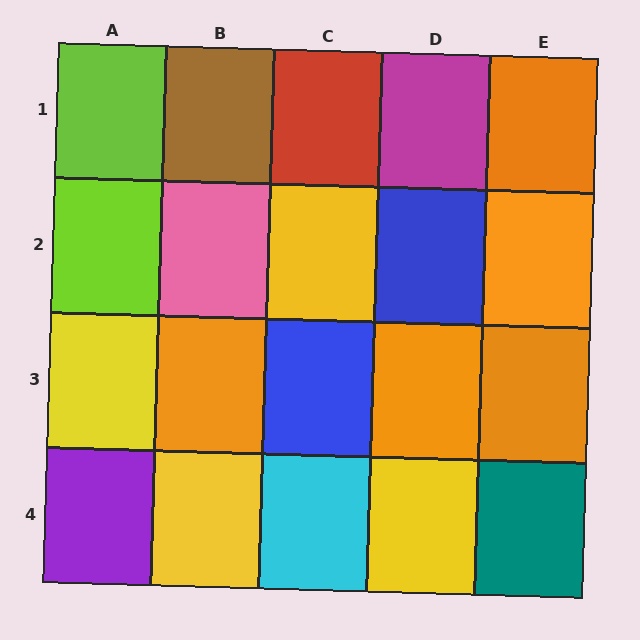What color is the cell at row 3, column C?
Blue.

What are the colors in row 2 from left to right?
Lime, pink, yellow, blue, orange.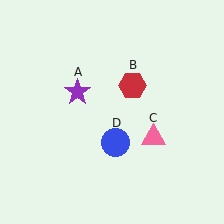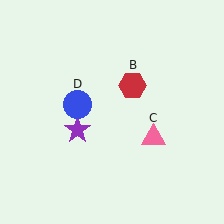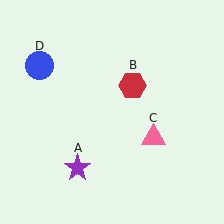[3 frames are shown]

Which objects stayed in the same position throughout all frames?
Red hexagon (object B) and pink triangle (object C) remained stationary.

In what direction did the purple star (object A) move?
The purple star (object A) moved down.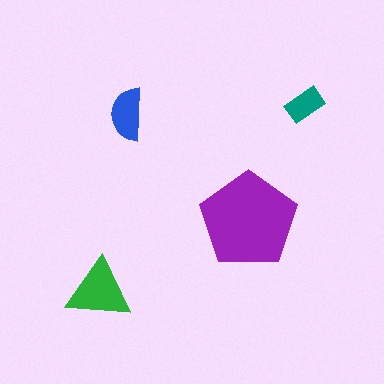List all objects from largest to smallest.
The purple pentagon, the green triangle, the blue semicircle, the teal rectangle.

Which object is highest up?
The teal rectangle is topmost.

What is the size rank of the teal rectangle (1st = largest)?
4th.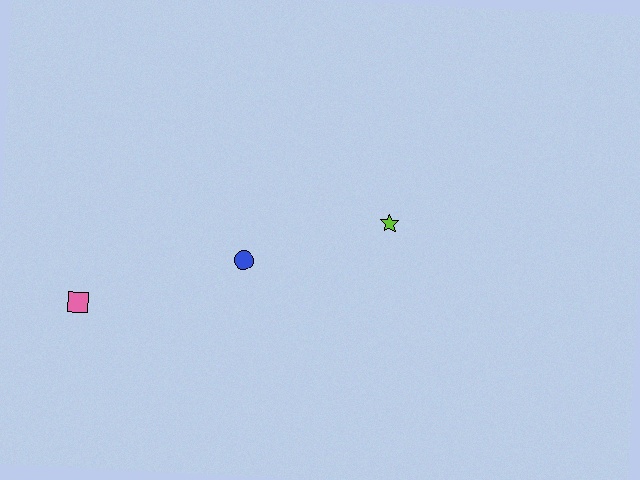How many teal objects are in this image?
There are no teal objects.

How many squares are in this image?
There is 1 square.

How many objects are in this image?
There are 3 objects.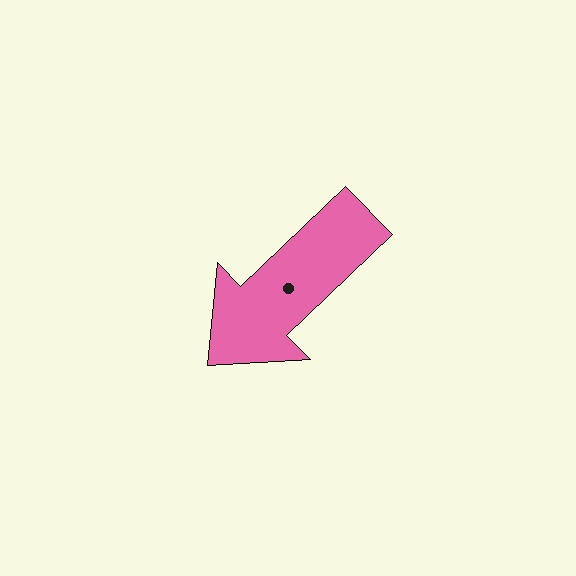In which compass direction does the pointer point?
Southwest.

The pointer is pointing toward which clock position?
Roughly 8 o'clock.